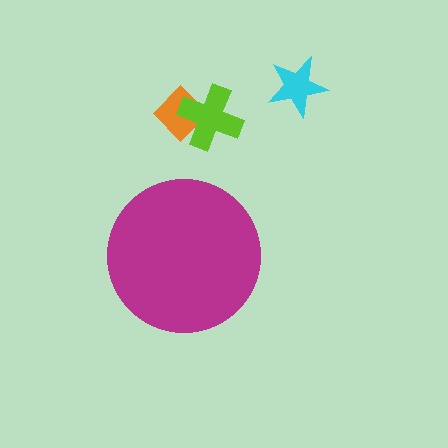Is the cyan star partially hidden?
No, the cyan star is fully visible.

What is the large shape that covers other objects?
A magenta circle.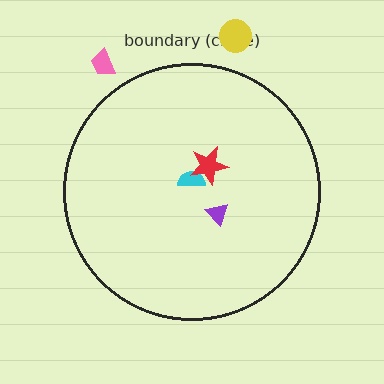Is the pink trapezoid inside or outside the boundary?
Outside.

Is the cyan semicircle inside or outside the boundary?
Inside.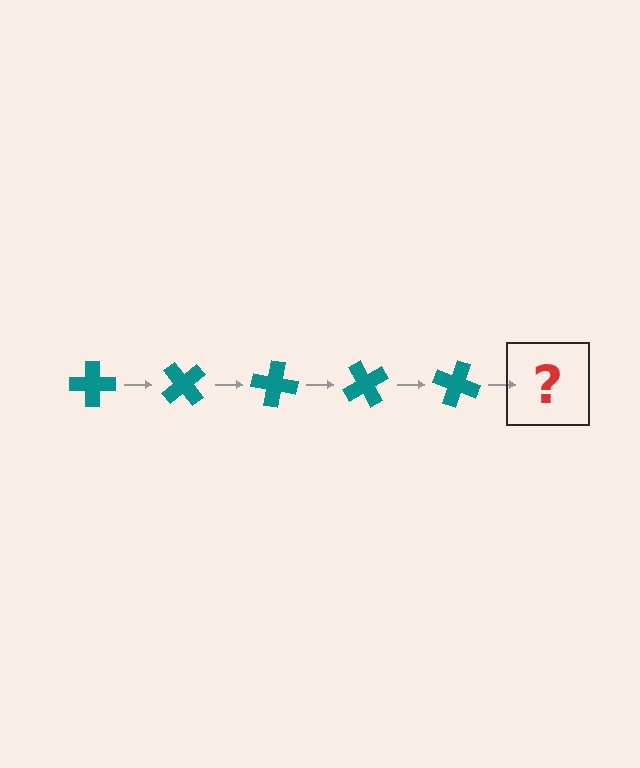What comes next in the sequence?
The next element should be a teal cross rotated 250 degrees.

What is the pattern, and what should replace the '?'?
The pattern is that the cross rotates 50 degrees each step. The '?' should be a teal cross rotated 250 degrees.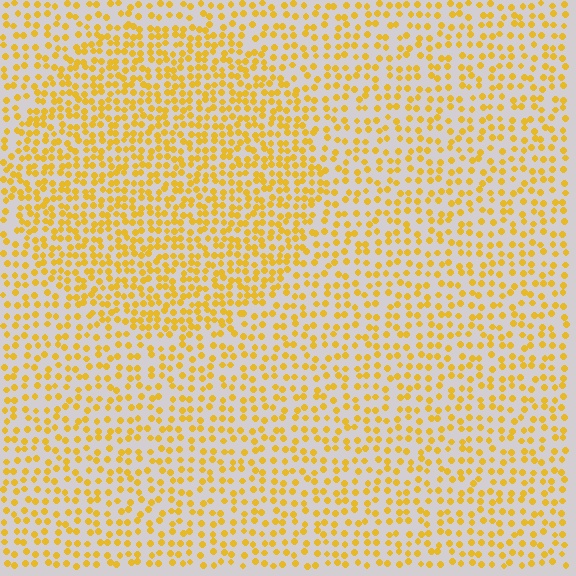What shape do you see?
I see a circle.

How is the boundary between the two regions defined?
The boundary is defined by a change in element density (approximately 1.6x ratio). All elements are the same color, size, and shape.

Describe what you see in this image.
The image contains small yellow elements arranged at two different densities. A circle-shaped region is visible where the elements are more densely packed than the surrounding area.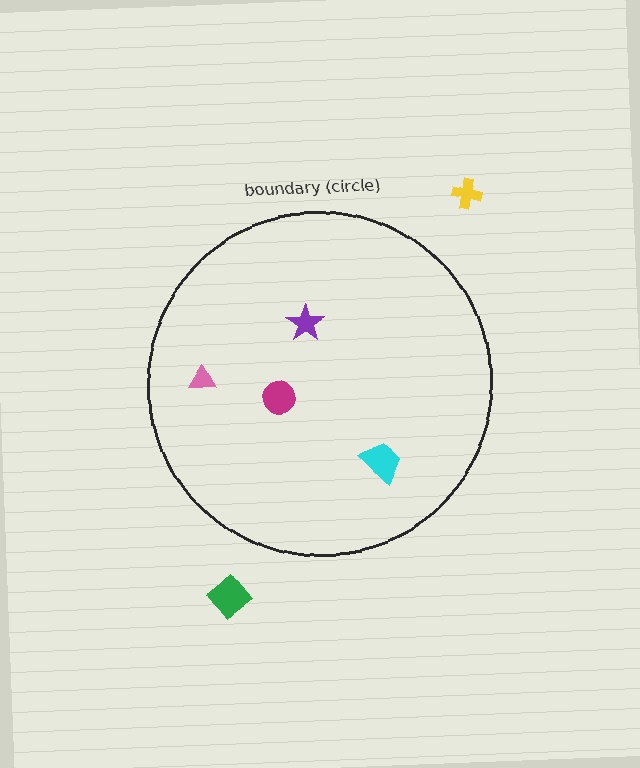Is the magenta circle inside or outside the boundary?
Inside.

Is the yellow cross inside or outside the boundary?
Outside.